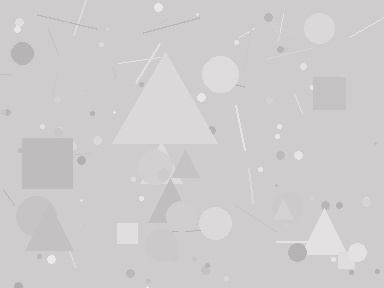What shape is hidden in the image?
A triangle is hidden in the image.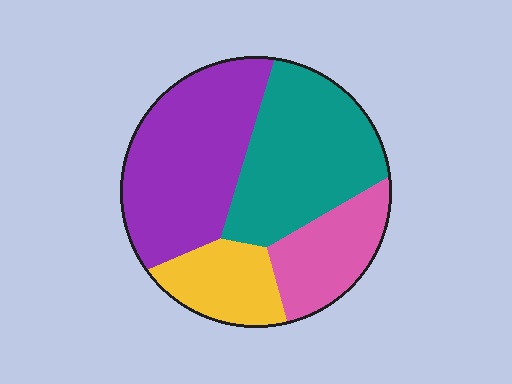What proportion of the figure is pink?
Pink takes up less than a quarter of the figure.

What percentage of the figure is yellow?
Yellow takes up about one eighth (1/8) of the figure.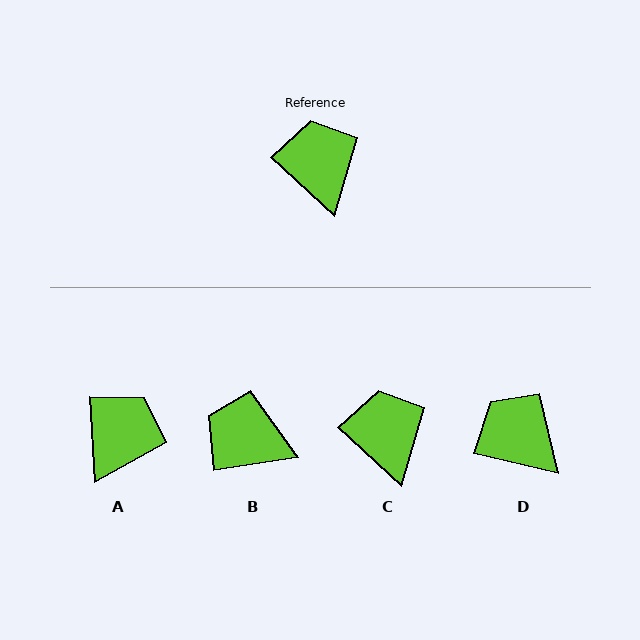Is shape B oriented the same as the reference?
No, it is off by about 52 degrees.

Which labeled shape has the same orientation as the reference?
C.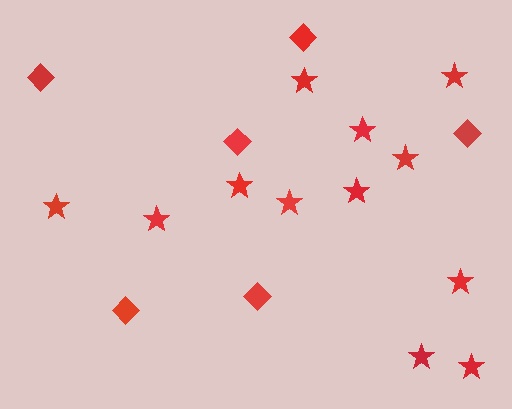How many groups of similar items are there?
There are 2 groups: one group of stars (12) and one group of diamonds (6).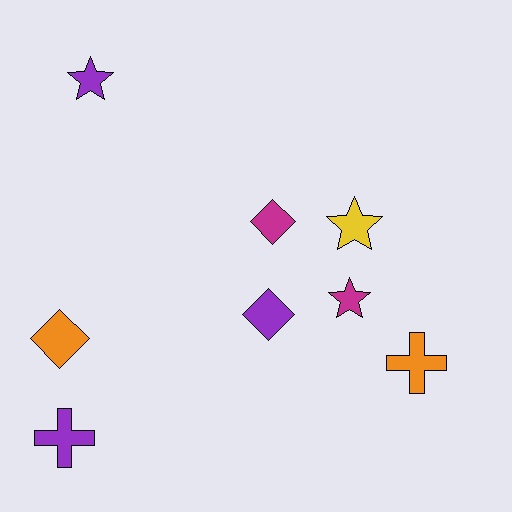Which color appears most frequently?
Purple, with 3 objects.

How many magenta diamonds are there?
There is 1 magenta diamond.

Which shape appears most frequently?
Diamond, with 3 objects.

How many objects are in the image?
There are 8 objects.